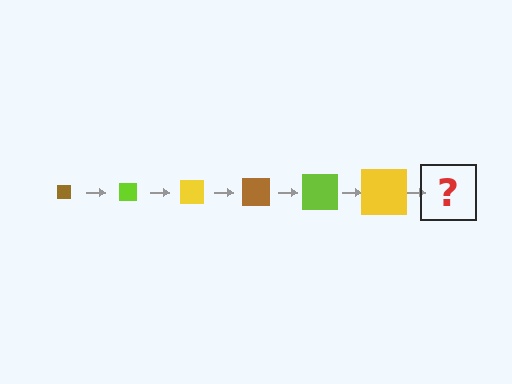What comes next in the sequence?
The next element should be a brown square, larger than the previous one.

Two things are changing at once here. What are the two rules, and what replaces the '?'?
The two rules are that the square grows larger each step and the color cycles through brown, lime, and yellow. The '?' should be a brown square, larger than the previous one.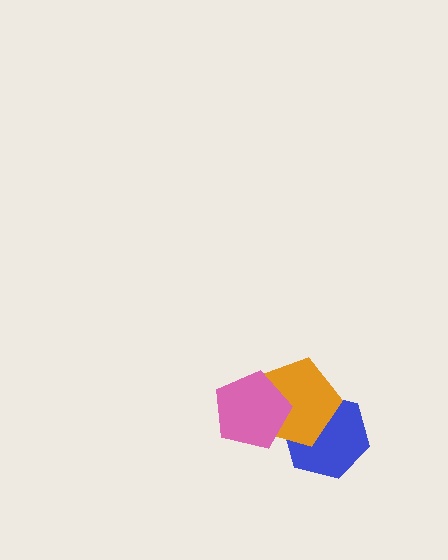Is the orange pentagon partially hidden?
Yes, it is partially covered by another shape.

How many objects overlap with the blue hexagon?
1 object overlaps with the blue hexagon.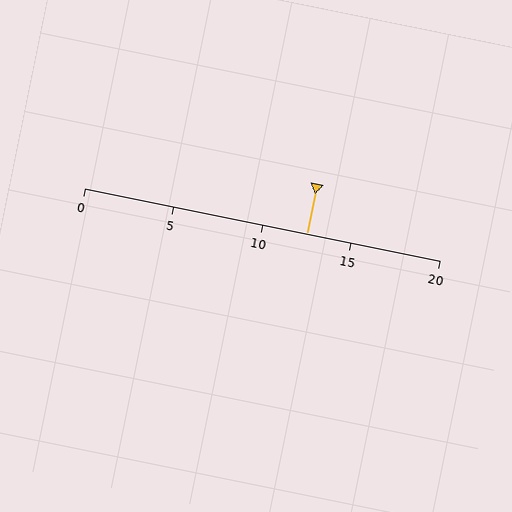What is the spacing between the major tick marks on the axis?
The major ticks are spaced 5 apart.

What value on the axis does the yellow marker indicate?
The marker indicates approximately 12.5.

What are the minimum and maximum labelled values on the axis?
The axis runs from 0 to 20.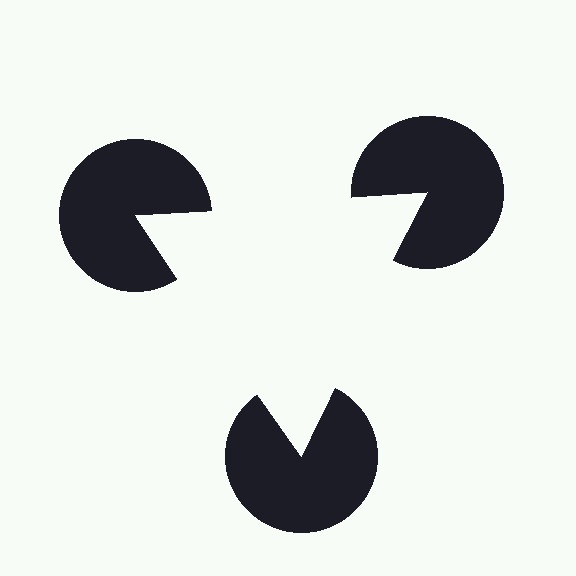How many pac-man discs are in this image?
There are 3 — one at each vertex of the illusory triangle.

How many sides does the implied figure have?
3 sides.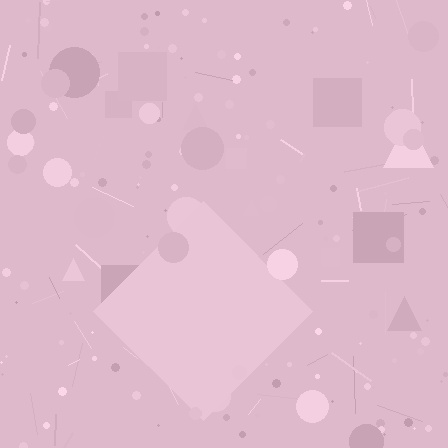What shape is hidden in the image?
A diamond is hidden in the image.